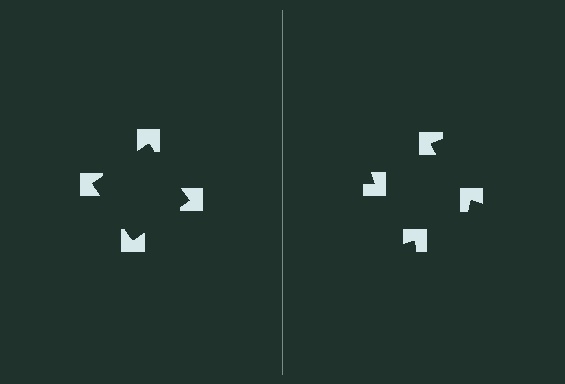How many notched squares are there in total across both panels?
8 — 4 on each side.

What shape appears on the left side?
An illusory square.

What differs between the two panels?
The notched squares are positioned identically on both sides; only the wedge orientations differ. On the left they align to a square; on the right they are misaligned.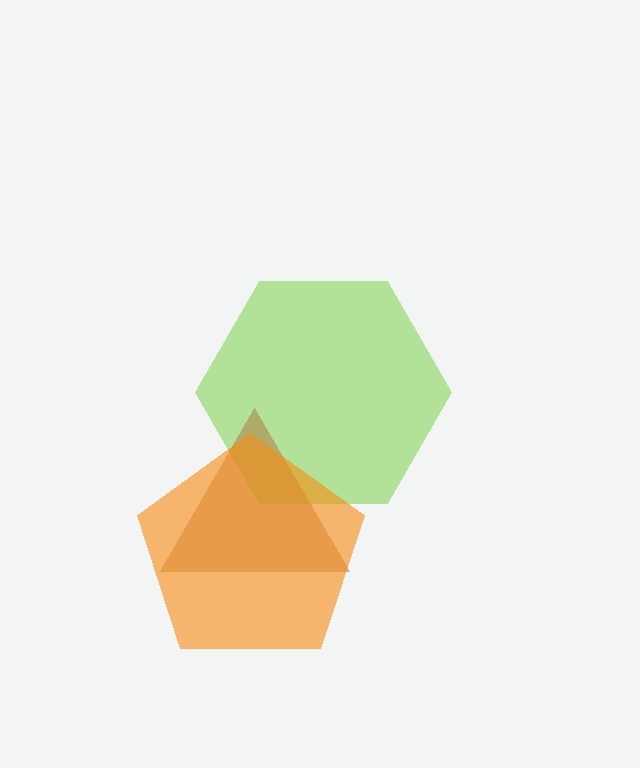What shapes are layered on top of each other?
The layered shapes are: a lime hexagon, a brown triangle, an orange pentagon.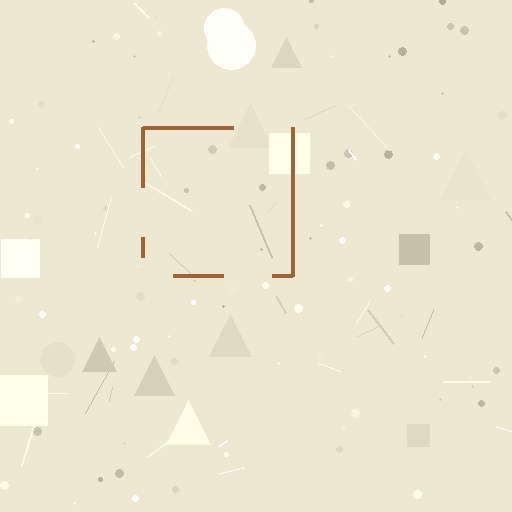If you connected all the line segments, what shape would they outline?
They would outline a square.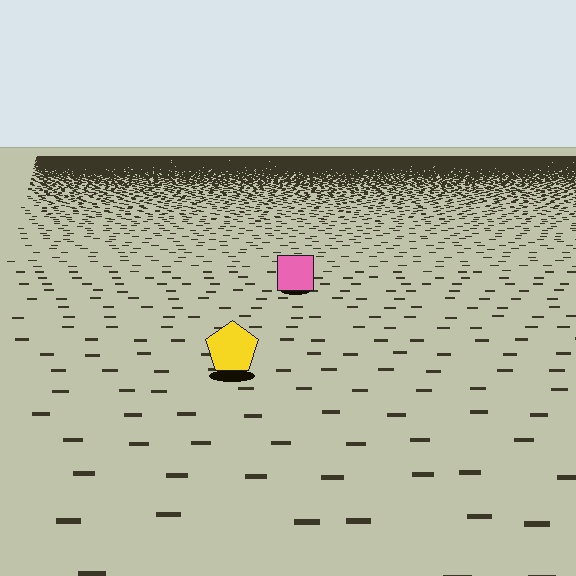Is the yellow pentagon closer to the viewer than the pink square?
Yes. The yellow pentagon is closer — you can tell from the texture gradient: the ground texture is coarser near it.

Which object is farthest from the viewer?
The pink square is farthest from the viewer. It appears smaller and the ground texture around it is denser.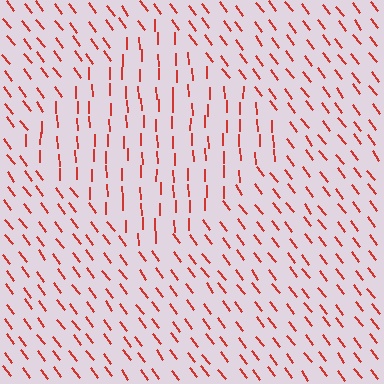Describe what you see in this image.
The image is filled with small red line segments. A diamond region in the image has lines oriented differently from the surrounding lines, creating a visible texture boundary.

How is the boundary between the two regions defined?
The boundary is defined purely by a change in line orientation (approximately 35 degrees difference). All lines are the same color and thickness.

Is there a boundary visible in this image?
Yes, there is a texture boundary formed by a change in line orientation.